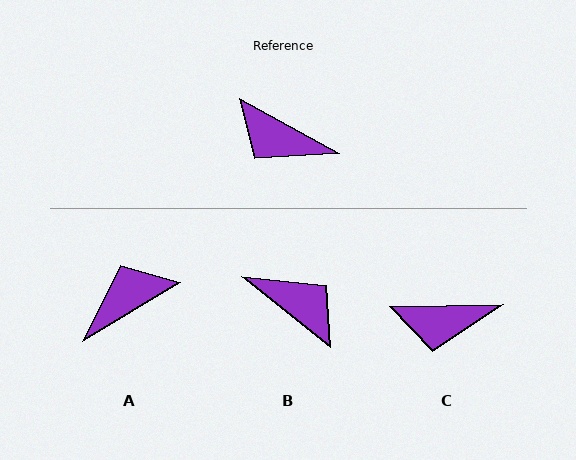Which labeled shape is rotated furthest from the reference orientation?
B, about 170 degrees away.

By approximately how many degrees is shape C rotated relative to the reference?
Approximately 30 degrees counter-clockwise.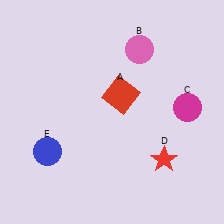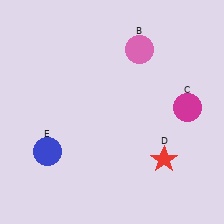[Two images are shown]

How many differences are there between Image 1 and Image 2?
There is 1 difference between the two images.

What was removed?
The red square (A) was removed in Image 2.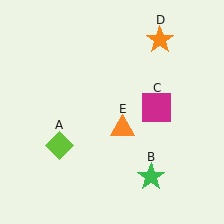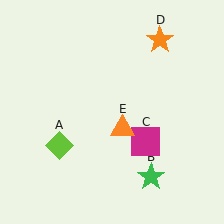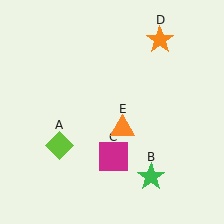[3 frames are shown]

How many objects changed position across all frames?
1 object changed position: magenta square (object C).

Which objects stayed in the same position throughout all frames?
Lime diamond (object A) and green star (object B) and orange star (object D) and orange triangle (object E) remained stationary.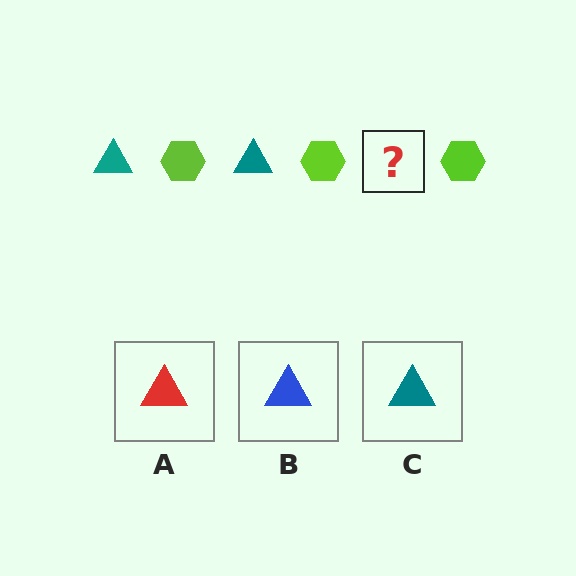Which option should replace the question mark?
Option C.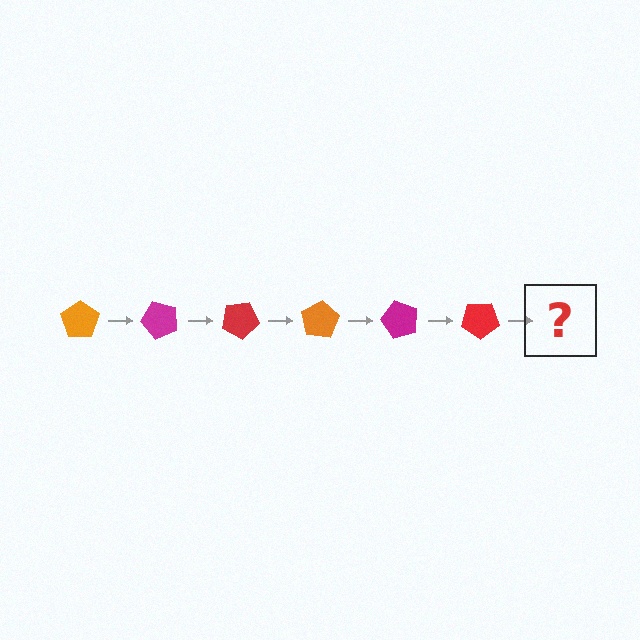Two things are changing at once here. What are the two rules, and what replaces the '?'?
The two rules are that it rotates 50 degrees each step and the color cycles through orange, magenta, and red. The '?' should be an orange pentagon, rotated 300 degrees from the start.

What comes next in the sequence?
The next element should be an orange pentagon, rotated 300 degrees from the start.